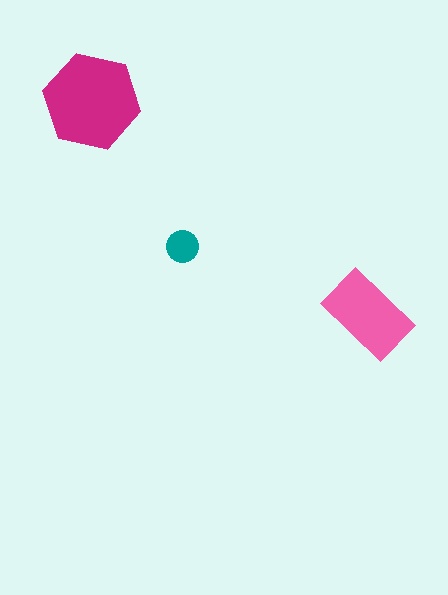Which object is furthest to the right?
The pink rectangle is rightmost.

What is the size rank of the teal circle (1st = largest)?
3rd.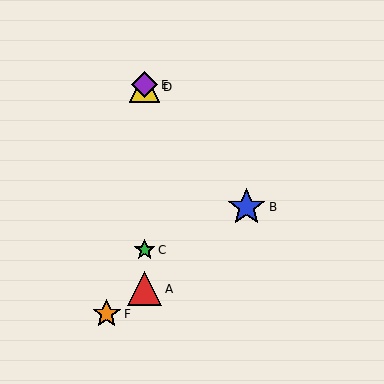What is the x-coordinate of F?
Object F is at x≈107.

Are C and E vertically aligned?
Yes, both are at x≈145.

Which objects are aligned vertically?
Objects A, C, D, E are aligned vertically.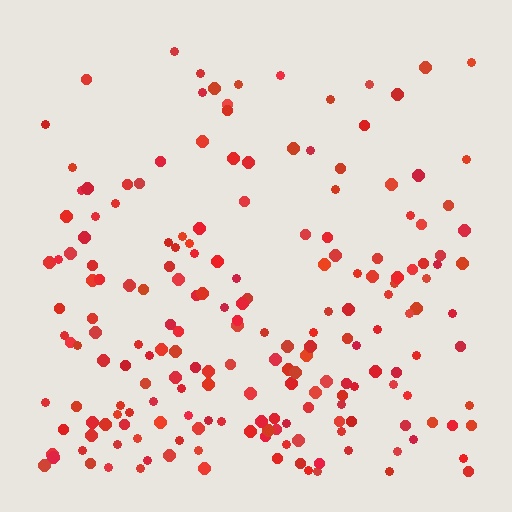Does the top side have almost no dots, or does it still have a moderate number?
Still a moderate number, just noticeably fewer than the bottom.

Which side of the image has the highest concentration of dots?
The bottom.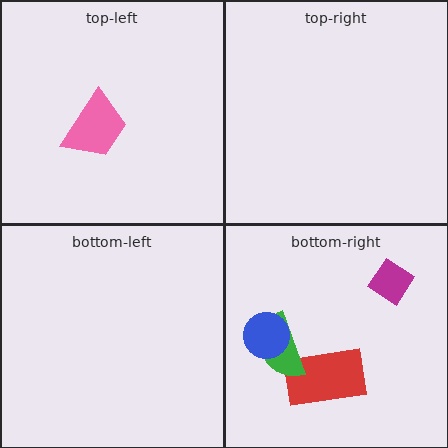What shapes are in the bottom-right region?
The red rectangle, the green semicircle, the magenta diamond, the blue circle.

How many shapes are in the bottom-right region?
4.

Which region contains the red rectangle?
The bottom-right region.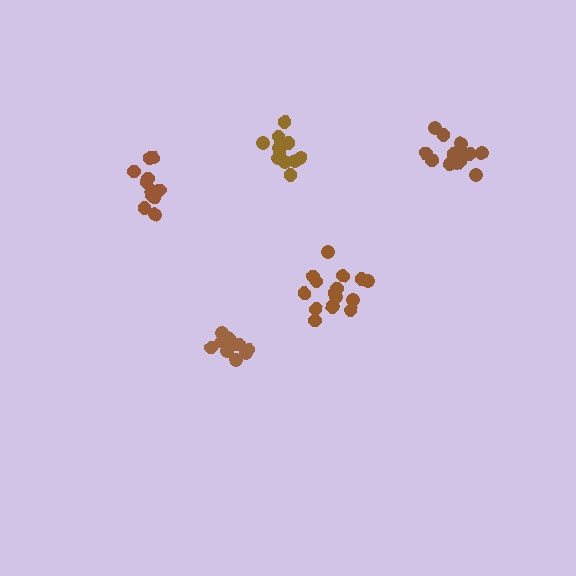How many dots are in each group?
Group 1: 12 dots, Group 2: 17 dots, Group 3: 12 dots, Group 4: 12 dots, Group 5: 16 dots (69 total).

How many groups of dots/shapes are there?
There are 5 groups.